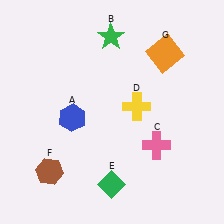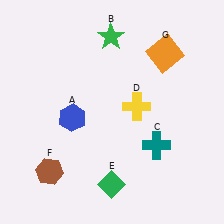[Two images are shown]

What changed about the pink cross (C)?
In Image 1, C is pink. In Image 2, it changed to teal.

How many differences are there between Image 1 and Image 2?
There is 1 difference between the two images.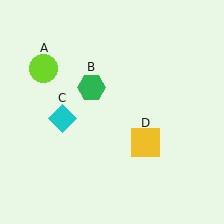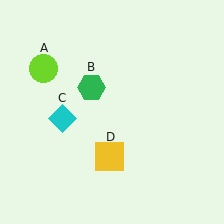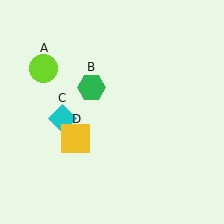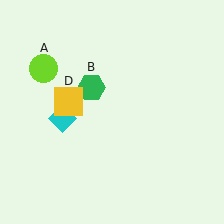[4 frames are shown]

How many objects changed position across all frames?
1 object changed position: yellow square (object D).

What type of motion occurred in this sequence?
The yellow square (object D) rotated clockwise around the center of the scene.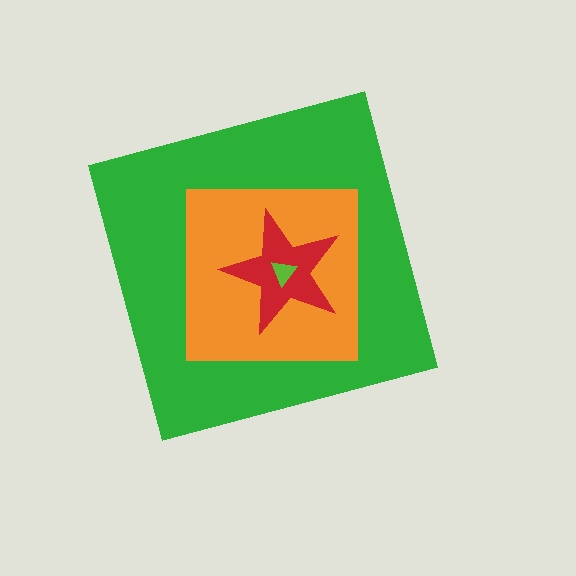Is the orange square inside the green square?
Yes.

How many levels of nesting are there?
4.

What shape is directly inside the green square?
The orange square.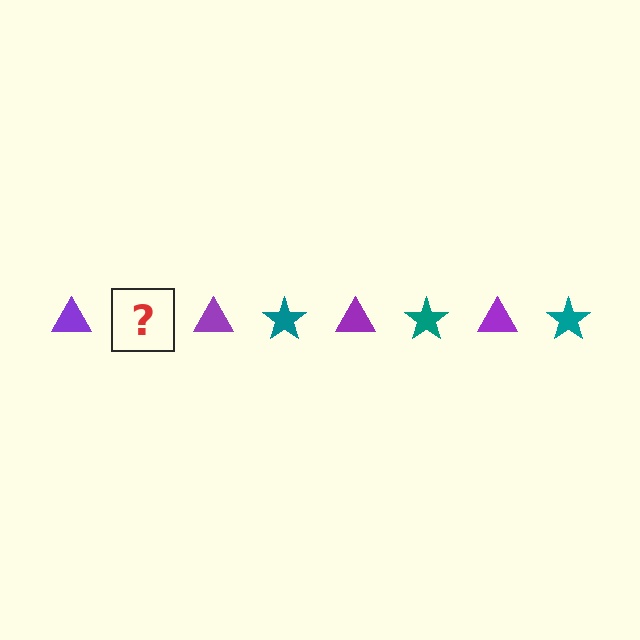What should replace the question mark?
The question mark should be replaced with a teal star.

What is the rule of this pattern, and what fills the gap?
The rule is that the pattern alternates between purple triangle and teal star. The gap should be filled with a teal star.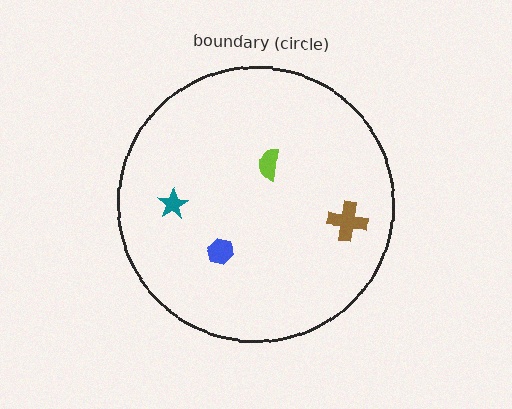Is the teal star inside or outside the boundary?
Inside.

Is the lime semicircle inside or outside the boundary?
Inside.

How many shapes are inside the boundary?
4 inside, 0 outside.